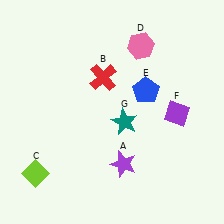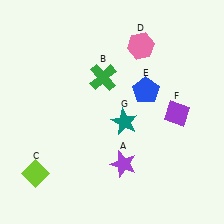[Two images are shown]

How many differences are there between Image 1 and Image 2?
There is 1 difference between the two images.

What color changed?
The cross (B) changed from red in Image 1 to green in Image 2.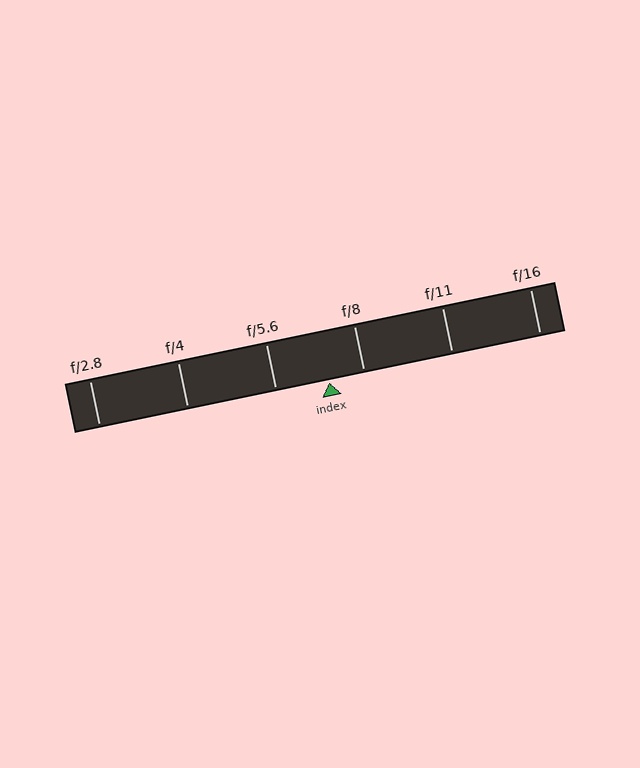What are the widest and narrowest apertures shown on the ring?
The widest aperture shown is f/2.8 and the narrowest is f/16.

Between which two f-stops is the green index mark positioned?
The index mark is between f/5.6 and f/8.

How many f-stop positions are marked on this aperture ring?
There are 6 f-stop positions marked.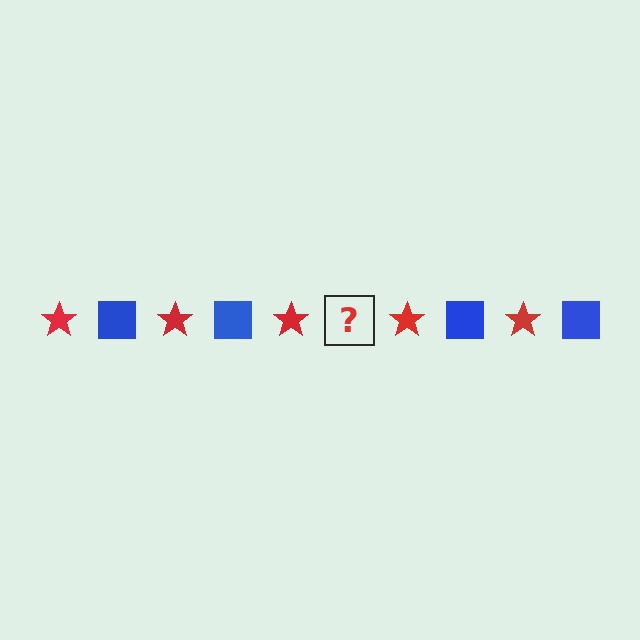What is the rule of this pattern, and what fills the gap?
The rule is that the pattern alternates between red star and blue square. The gap should be filled with a blue square.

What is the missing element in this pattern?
The missing element is a blue square.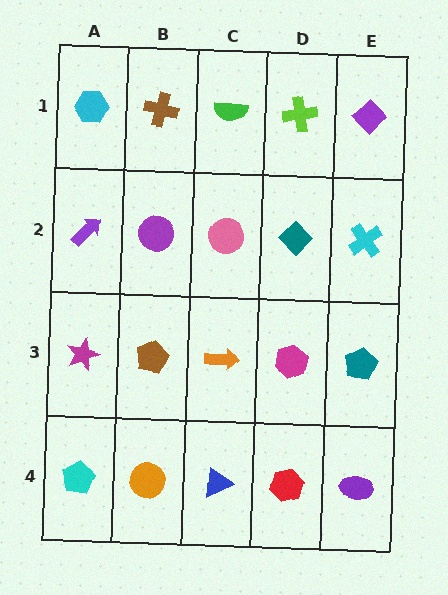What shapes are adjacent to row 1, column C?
A pink circle (row 2, column C), a brown cross (row 1, column B), a lime cross (row 1, column D).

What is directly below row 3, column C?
A blue triangle.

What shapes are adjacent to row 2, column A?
A cyan hexagon (row 1, column A), a magenta star (row 3, column A), a purple circle (row 2, column B).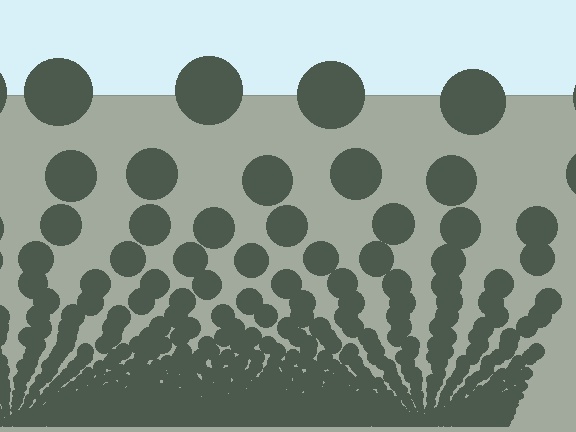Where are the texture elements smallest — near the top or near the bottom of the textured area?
Near the bottom.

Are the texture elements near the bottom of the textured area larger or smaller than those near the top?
Smaller. The gradient is inverted — elements near the bottom are smaller and denser.